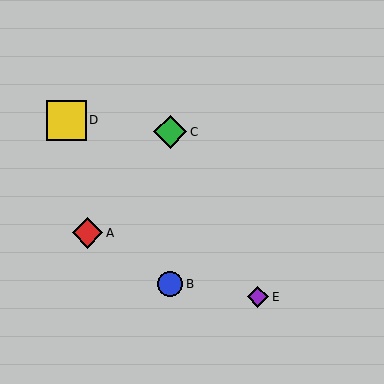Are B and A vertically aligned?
No, B is at x≈170 and A is at x≈88.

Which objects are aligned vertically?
Objects B, C are aligned vertically.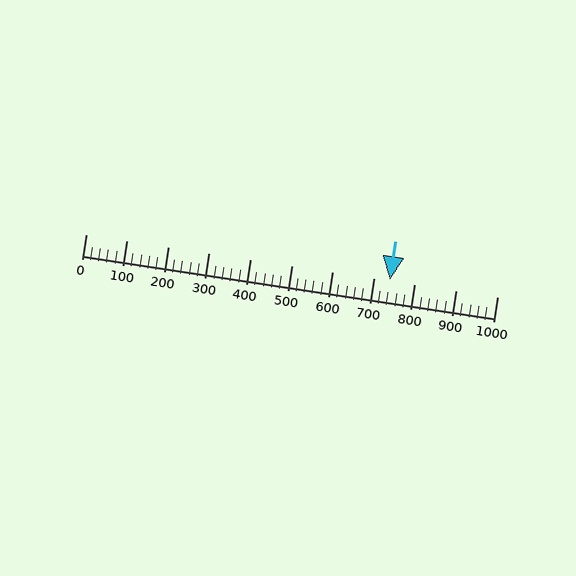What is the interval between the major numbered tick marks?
The major tick marks are spaced 100 units apart.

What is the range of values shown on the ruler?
The ruler shows values from 0 to 1000.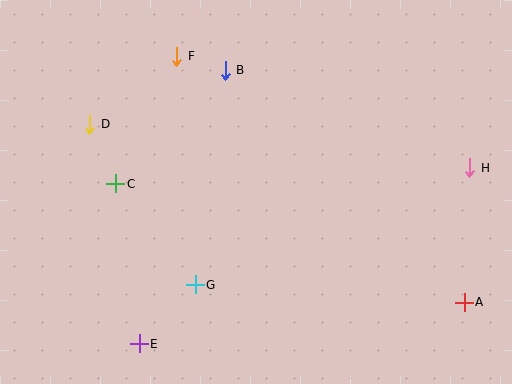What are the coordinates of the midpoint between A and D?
The midpoint between A and D is at (277, 213).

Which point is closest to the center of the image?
Point G at (195, 285) is closest to the center.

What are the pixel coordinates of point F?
Point F is at (177, 56).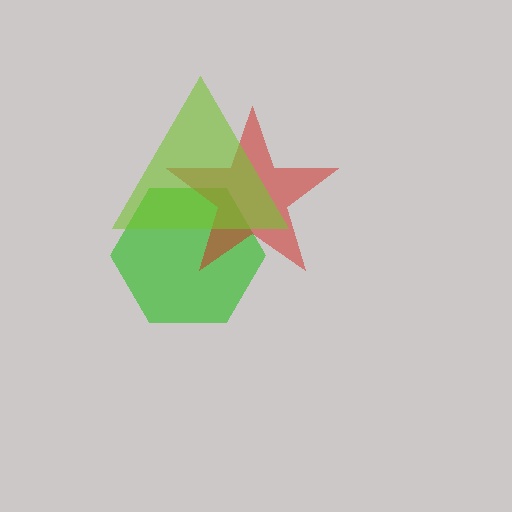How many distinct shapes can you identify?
There are 3 distinct shapes: a green hexagon, a red star, a lime triangle.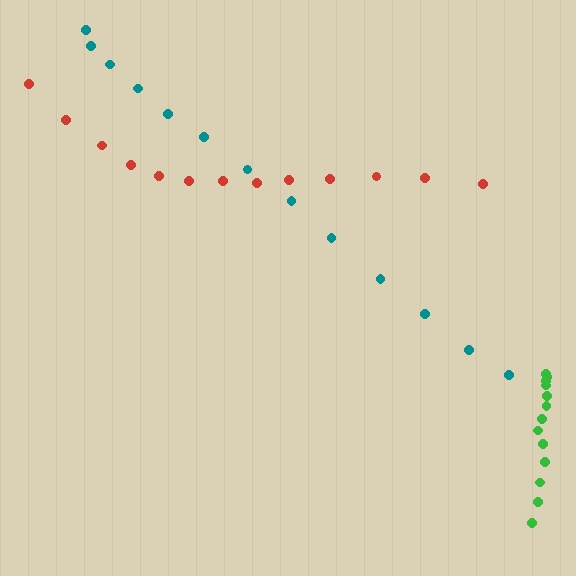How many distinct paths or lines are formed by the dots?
There are 3 distinct paths.